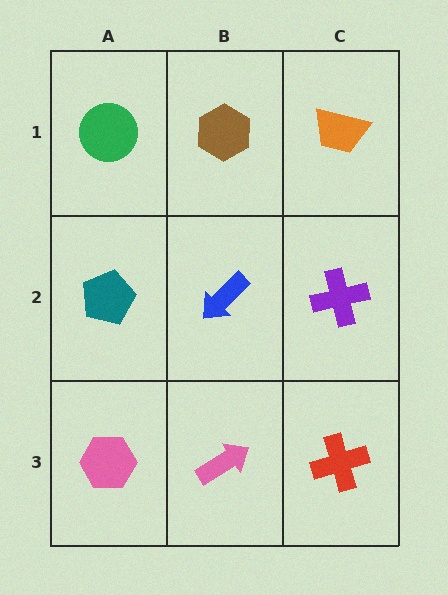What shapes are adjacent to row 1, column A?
A teal pentagon (row 2, column A), a brown hexagon (row 1, column B).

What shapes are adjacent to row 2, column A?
A green circle (row 1, column A), a pink hexagon (row 3, column A), a blue arrow (row 2, column B).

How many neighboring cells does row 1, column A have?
2.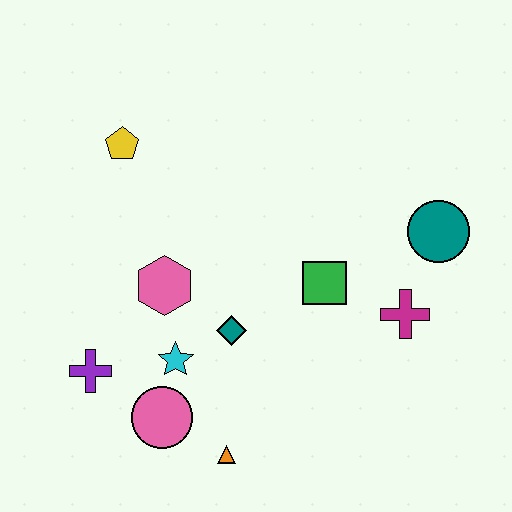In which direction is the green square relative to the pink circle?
The green square is to the right of the pink circle.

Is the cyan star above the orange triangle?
Yes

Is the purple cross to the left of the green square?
Yes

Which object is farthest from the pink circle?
The teal circle is farthest from the pink circle.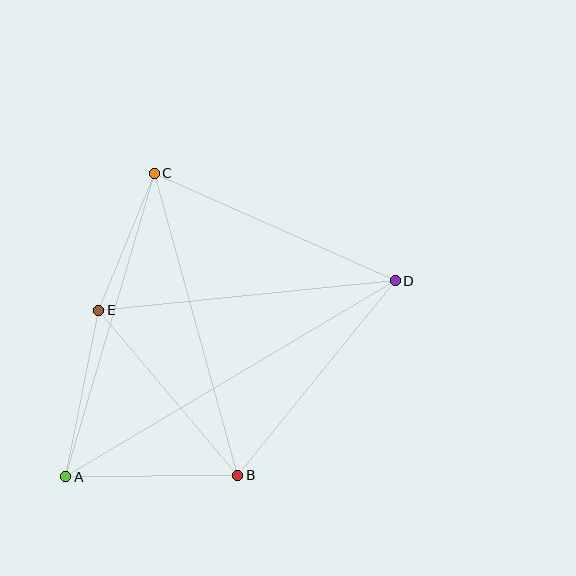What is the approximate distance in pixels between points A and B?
The distance between A and B is approximately 172 pixels.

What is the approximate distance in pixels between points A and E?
The distance between A and E is approximately 170 pixels.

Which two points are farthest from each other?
Points A and D are farthest from each other.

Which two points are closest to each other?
Points C and E are closest to each other.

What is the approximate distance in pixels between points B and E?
The distance between B and E is approximately 216 pixels.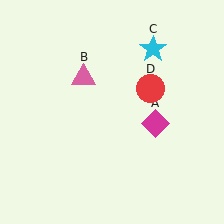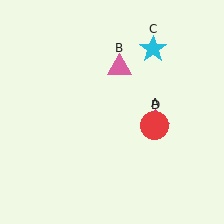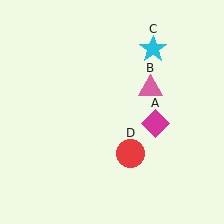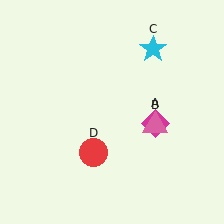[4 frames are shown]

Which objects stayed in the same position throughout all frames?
Magenta diamond (object A) and cyan star (object C) remained stationary.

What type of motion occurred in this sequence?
The pink triangle (object B), red circle (object D) rotated clockwise around the center of the scene.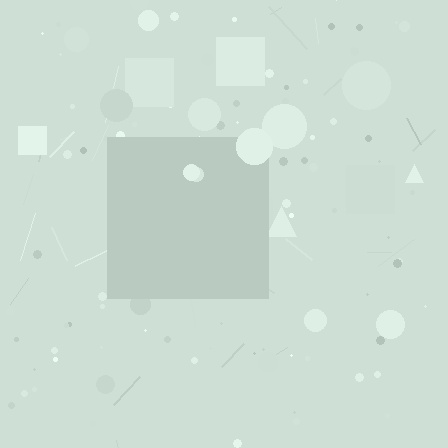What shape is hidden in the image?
A square is hidden in the image.